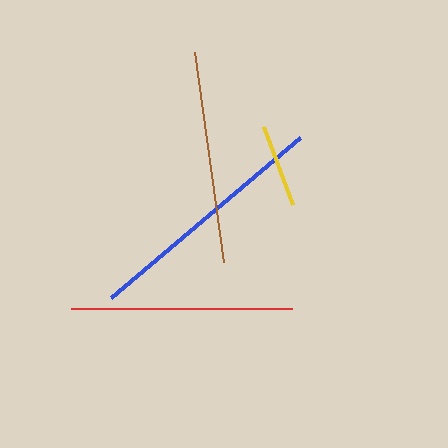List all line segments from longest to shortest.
From longest to shortest: blue, red, brown, yellow.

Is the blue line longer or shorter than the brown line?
The blue line is longer than the brown line.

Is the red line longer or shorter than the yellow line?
The red line is longer than the yellow line.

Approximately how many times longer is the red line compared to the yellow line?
The red line is approximately 2.6 times the length of the yellow line.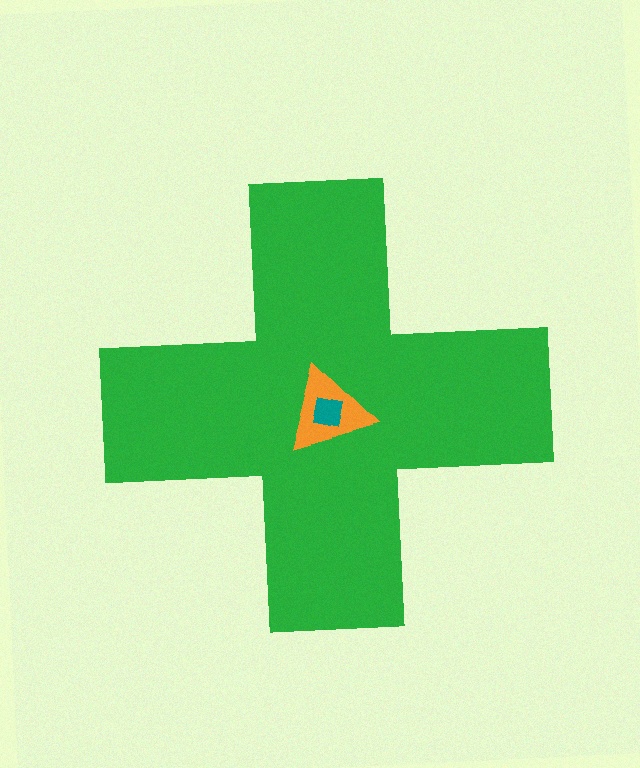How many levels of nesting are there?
3.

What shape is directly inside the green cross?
The orange triangle.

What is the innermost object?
The teal square.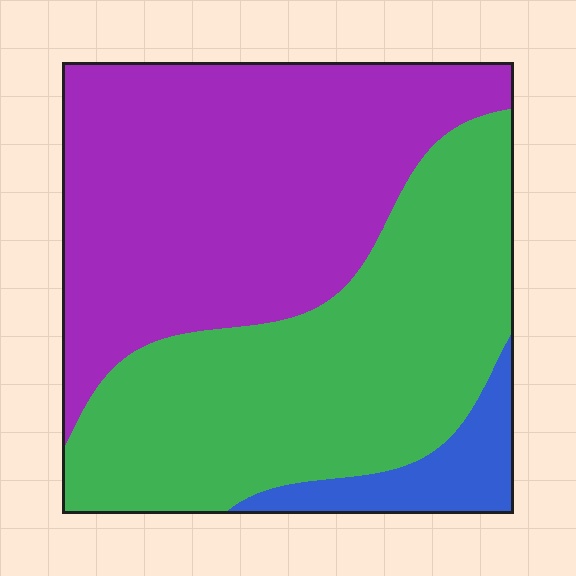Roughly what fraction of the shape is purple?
Purple covers 48% of the shape.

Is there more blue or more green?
Green.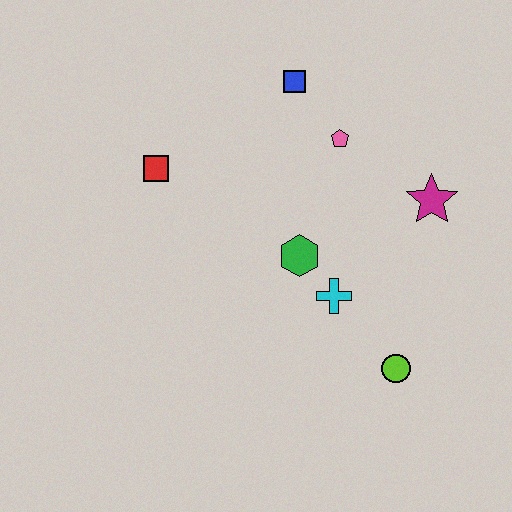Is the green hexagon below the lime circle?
No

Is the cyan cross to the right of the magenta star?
No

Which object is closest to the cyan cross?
The green hexagon is closest to the cyan cross.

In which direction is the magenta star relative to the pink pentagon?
The magenta star is to the right of the pink pentagon.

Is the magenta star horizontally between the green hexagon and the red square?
No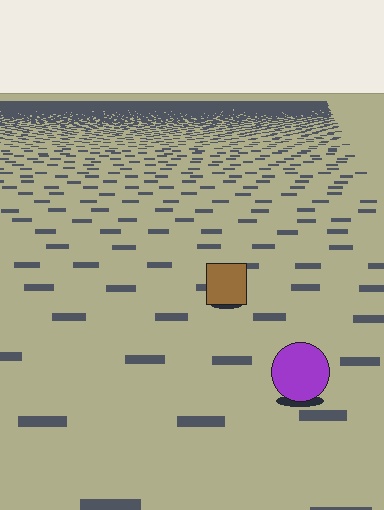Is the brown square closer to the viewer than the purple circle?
No. The purple circle is closer — you can tell from the texture gradient: the ground texture is coarser near it.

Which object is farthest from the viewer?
The brown square is farthest from the viewer. It appears smaller and the ground texture around it is denser.